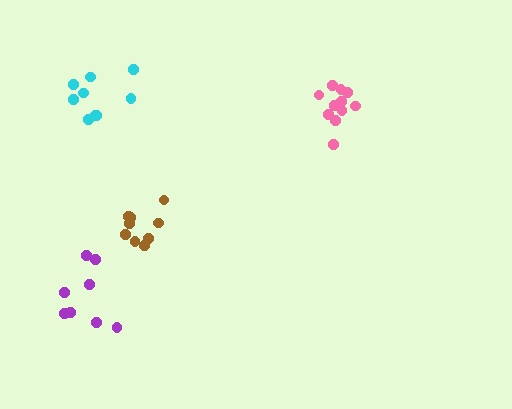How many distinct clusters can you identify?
There are 4 distinct clusters.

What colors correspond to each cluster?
The clusters are colored: purple, cyan, brown, pink.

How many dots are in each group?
Group 1: 8 dots, Group 2: 9 dots, Group 3: 9 dots, Group 4: 11 dots (37 total).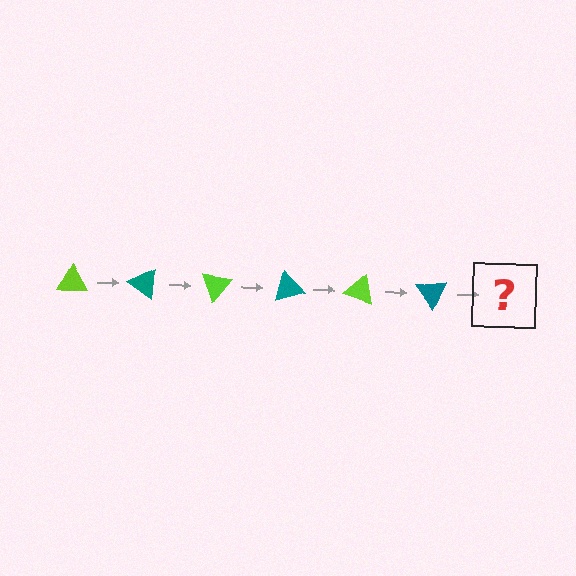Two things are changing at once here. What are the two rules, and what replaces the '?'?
The two rules are that it rotates 35 degrees each step and the color cycles through lime and teal. The '?' should be a lime triangle, rotated 210 degrees from the start.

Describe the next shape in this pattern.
It should be a lime triangle, rotated 210 degrees from the start.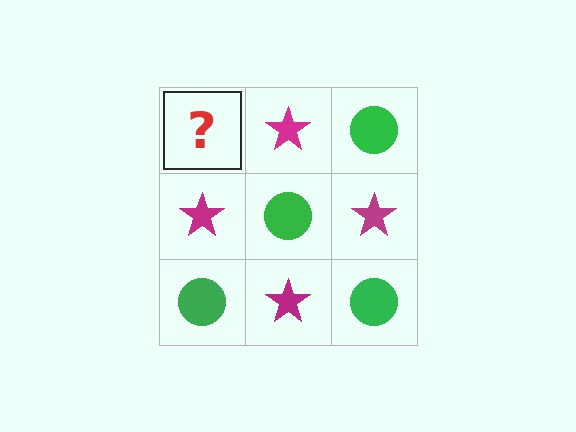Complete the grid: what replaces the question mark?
The question mark should be replaced with a green circle.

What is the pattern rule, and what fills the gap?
The rule is that it alternates green circle and magenta star in a checkerboard pattern. The gap should be filled with a green circle.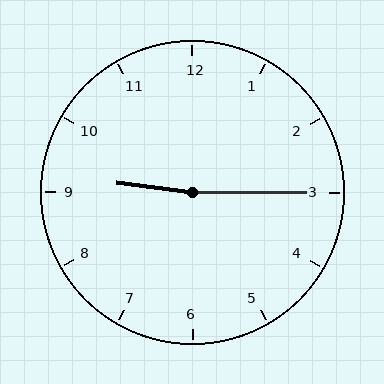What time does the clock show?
9:15.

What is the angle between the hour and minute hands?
Approximately 172 degrees.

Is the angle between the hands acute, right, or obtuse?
It is obtuse.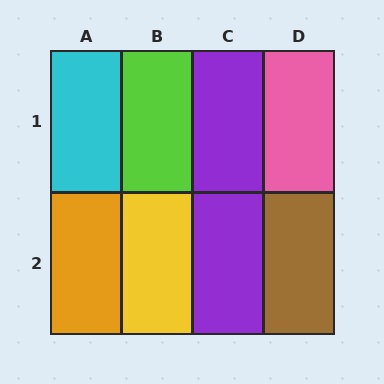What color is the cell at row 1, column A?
Cyan.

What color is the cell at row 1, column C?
Purple.